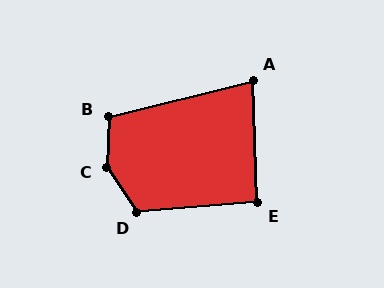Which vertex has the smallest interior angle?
A, at approximately 78 degrees.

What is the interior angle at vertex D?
Approximately 119 degrees (obtuse).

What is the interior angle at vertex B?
Approximately 105 degrees (obtuse).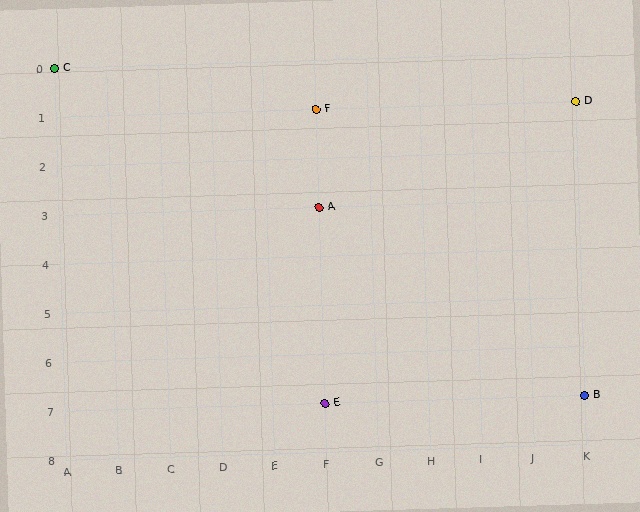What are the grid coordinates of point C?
Point C is at grid coordinates (A, 0).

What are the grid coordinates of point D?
Point D is at grid coordinates (K, 1).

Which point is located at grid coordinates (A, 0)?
Point C is at (A, 0).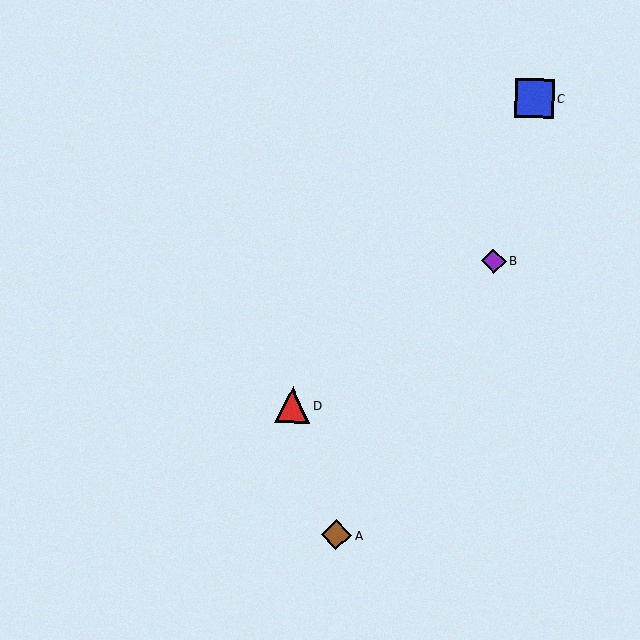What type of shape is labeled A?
Shape A is a brown diamond.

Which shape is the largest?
The blue square (labeled C) is the largest.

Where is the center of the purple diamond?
The center of the purple diamond is at (494, 261).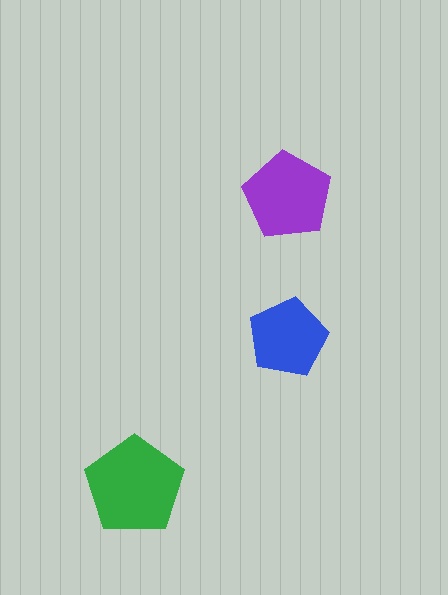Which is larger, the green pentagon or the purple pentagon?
The green one.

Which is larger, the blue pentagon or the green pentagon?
The green one.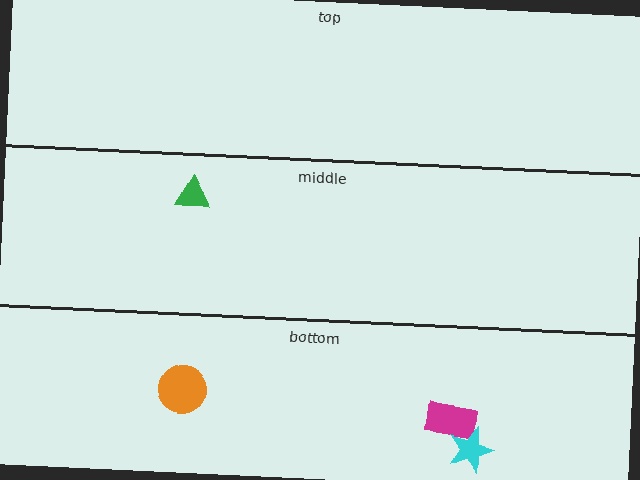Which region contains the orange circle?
The bottom region.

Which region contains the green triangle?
The middle region.